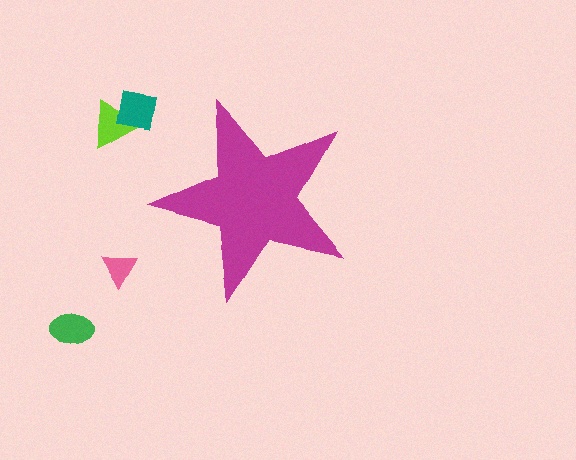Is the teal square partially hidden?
No, the teal square is fully visible.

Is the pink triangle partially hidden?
No, the pink triangle is fully visible.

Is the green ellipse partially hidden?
No, the green ellipse is fully visible.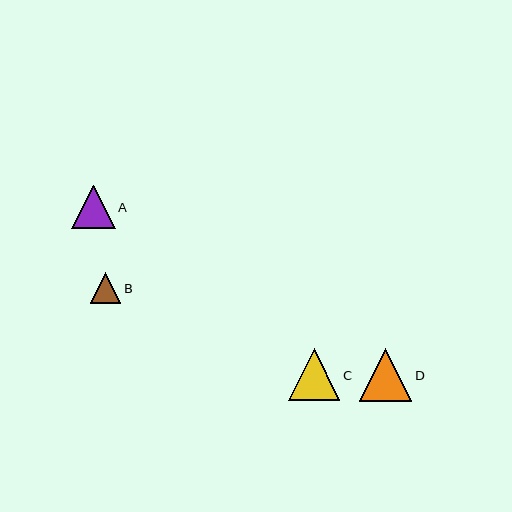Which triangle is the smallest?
Triangle B is the smallest with a size of approximately 30 pixels.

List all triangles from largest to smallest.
From largest to smallest: D, C, A, B.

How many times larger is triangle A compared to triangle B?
Triangle A is approximately 1.4 times the size of triangle B.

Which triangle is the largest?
Triangle D is the largest with a size of approximately 53 pixels.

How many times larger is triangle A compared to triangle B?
Triangle A is approximately 1.4 times the size of triangle B.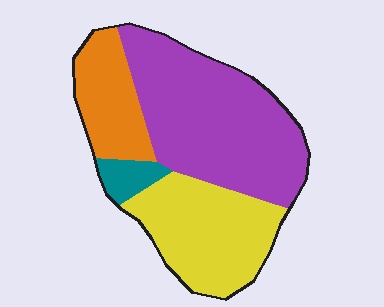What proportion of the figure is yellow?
Yellow covers roughly 30% of the figure.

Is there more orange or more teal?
Orange.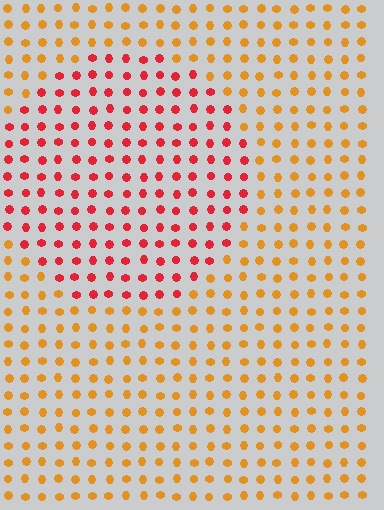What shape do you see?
I see a circle.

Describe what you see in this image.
The image is filled with small orange elements in a uniform arrangement. A circle-shaped region is visible where the elements are tinted to a slightly different hue, forming a subtle color boundary.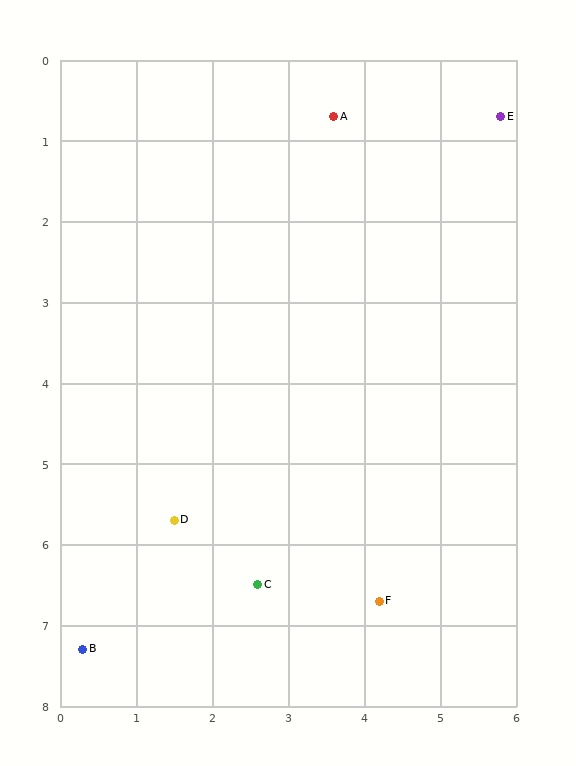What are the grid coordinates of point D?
Point D is at approximately (1.5, 5.7).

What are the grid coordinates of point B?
Point B is at approximately (0.3, 7.3).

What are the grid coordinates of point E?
Point E is at approximately (5.8, 0.7).